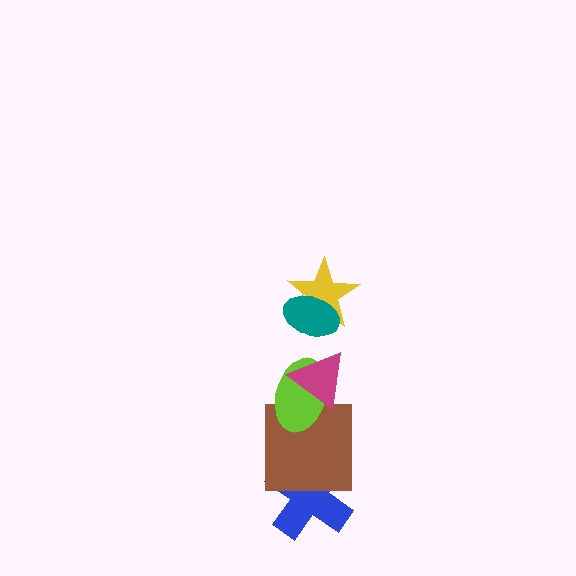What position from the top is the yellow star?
The yellow star is 2nd from the top.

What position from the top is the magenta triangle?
The magenta triangle is 3rd from the top.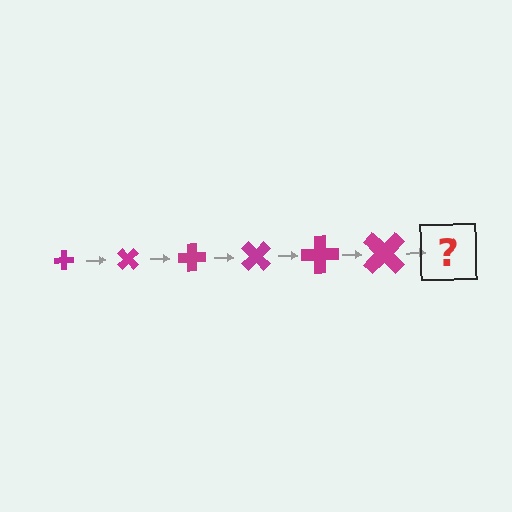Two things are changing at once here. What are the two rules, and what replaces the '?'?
The two rules are that the cross grows larger each step and it rotates 45 degrees each step. The '?' should be a cross, larger than the previous one and rotated 270 degrees from the start.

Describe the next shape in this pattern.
It should be a cross, larger than the previous one and rotated 270 degrees from the start.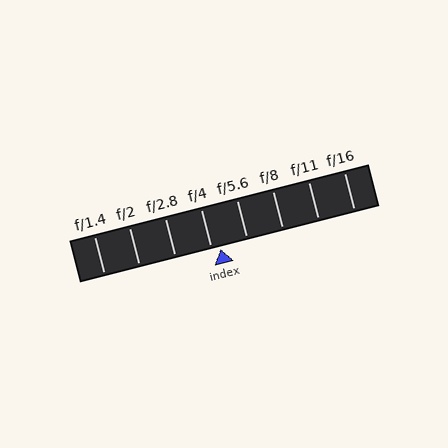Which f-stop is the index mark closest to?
The index mark is closest to f/4.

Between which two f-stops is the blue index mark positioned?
The index mark is between f/4 and f/5.6.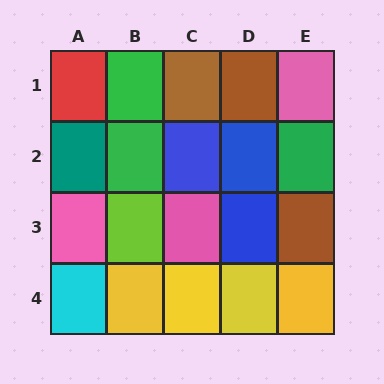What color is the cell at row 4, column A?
Cyan.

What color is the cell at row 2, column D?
Blue.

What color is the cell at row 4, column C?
Yellow.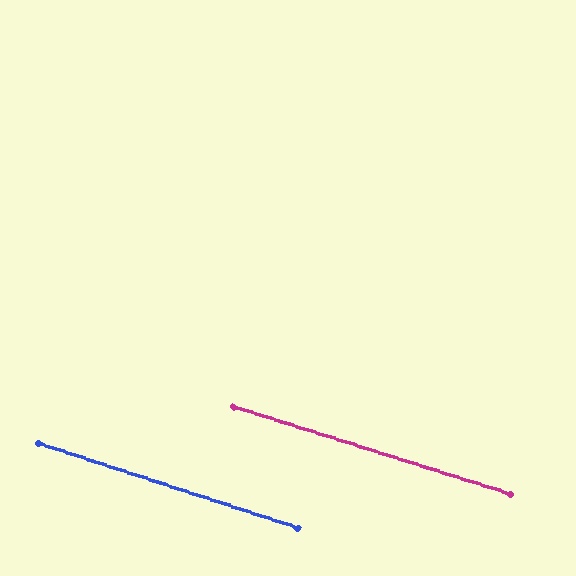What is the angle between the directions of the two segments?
Approximately 1 degree.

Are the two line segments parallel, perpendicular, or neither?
Parallel — their directions differ by only 0.5°.